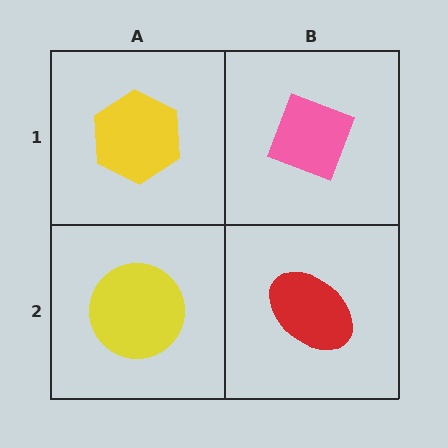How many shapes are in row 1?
2 shapes.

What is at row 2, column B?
A red ellipse.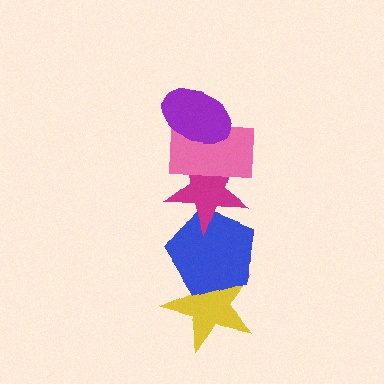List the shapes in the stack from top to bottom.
From top to bottom: the purple ellipse, the pink rectangle, the magenta star, the blue pentagon, the yellow star.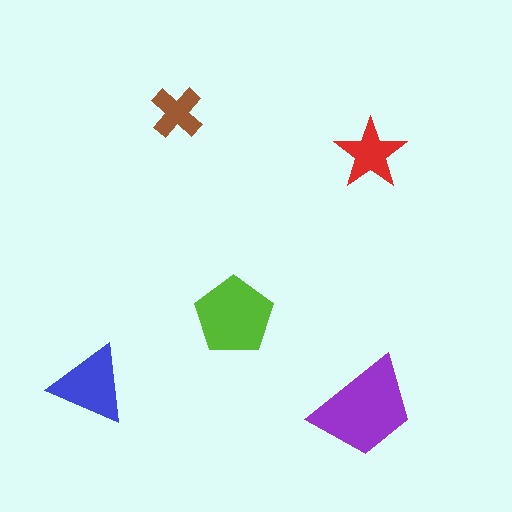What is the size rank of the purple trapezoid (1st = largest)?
1st.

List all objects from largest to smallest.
The purple trapezoid, the lime pentagon, the blue triangle, the red star, the brown cross.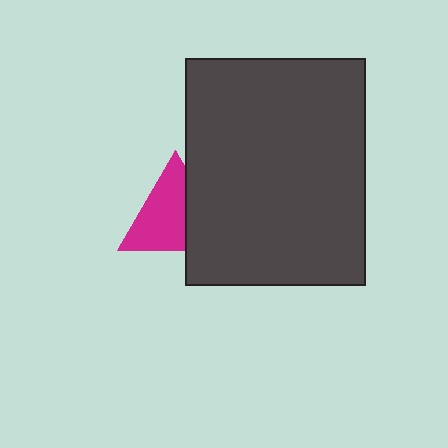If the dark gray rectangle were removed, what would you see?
You would see the complete magenta triangle.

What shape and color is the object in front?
The object in front is a dark gray rectangle.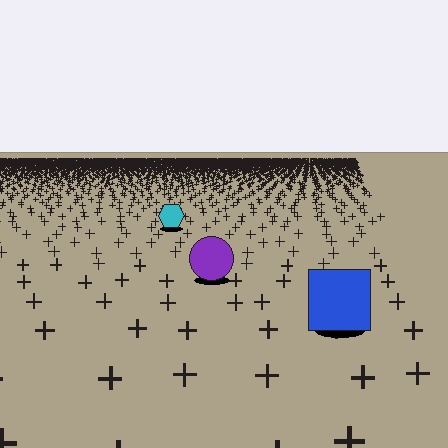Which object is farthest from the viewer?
The cyan hexagon is farthest from the viewer. It appears smaller and the ground texture around it is denser.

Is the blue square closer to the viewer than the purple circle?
Yes. The blue square is closer — you can tell from the texture gradient: the ground texture is coarser near it.